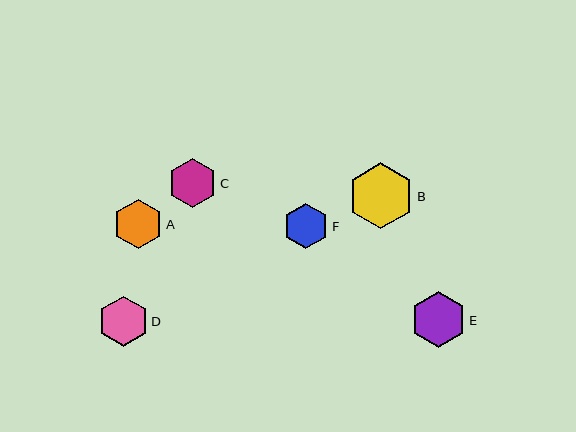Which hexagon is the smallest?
Hexagon F is the smallest with a size of approximately 46 pixels.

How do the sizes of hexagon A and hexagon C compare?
Hexagon A and hexagon C are approximately the same size.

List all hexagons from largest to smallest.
From largest to smallest: B, E, D, A, C, F.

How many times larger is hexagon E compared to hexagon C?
Hexagon E is approximately 1.2 times the size of hexagon C.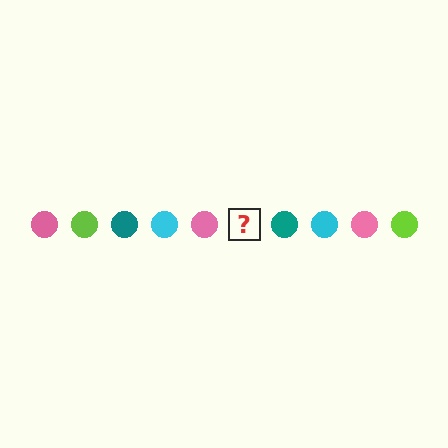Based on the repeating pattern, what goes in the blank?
The blank should be a lime circle.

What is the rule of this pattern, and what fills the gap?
The rule is that the pattern cycles through pink, lime, teal, cyan circles. The gap should be filled with a lime circle.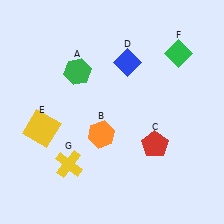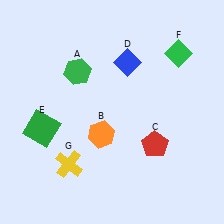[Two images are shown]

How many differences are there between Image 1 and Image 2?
There is 1 difference between the two images.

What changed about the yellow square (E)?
In Image 1, E is yellow. In Image 2, it changed to green.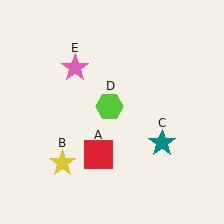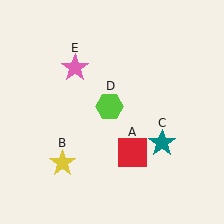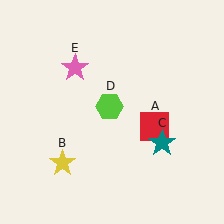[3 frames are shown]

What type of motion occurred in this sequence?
The red square (object A) rotated counterclockwise around the center of the scene.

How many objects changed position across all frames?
1 object changed position: red square (object A).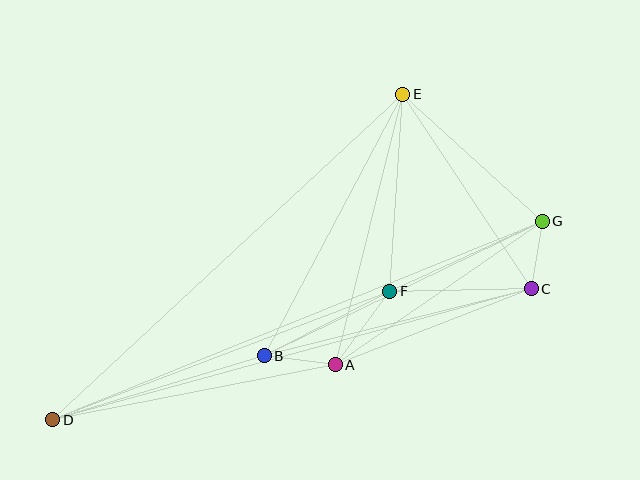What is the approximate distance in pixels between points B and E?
The distance between B and E is approximately 296 pixels.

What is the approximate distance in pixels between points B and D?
The distance between B and D is approximately 221 pixels.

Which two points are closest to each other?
Points C and G are closest to each other.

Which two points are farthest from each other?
Points D and G are farthest from each other.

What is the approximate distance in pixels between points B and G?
The distance between B and G is approximately 309 pixels.